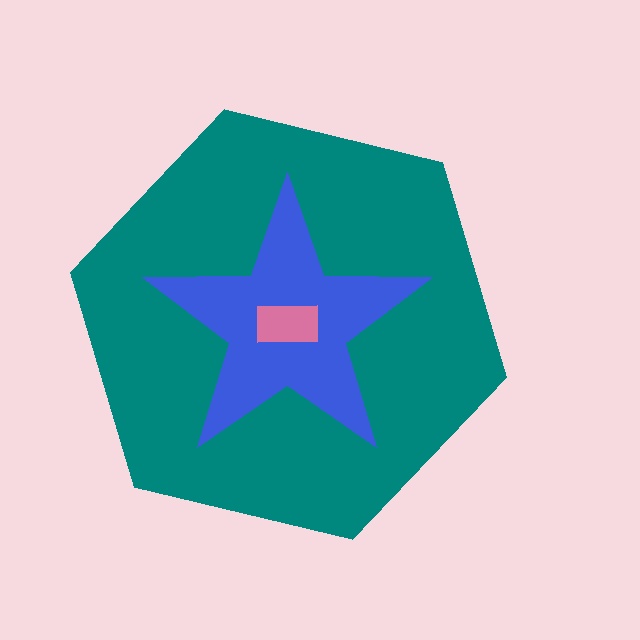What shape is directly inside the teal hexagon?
The blue star.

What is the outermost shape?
The teal hexagon.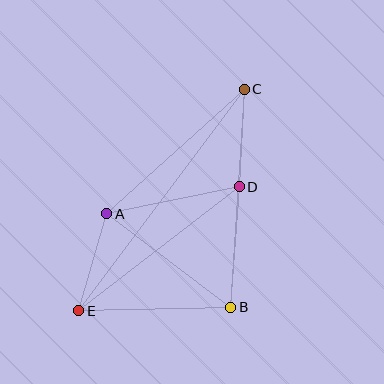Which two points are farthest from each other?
Points C and E are farthest from each other.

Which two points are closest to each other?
Points C and D are closest to each other.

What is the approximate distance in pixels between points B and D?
The distance between B and D is approximately 121 pixels.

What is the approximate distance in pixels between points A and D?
The distance between A and D is approximately 135 pixels.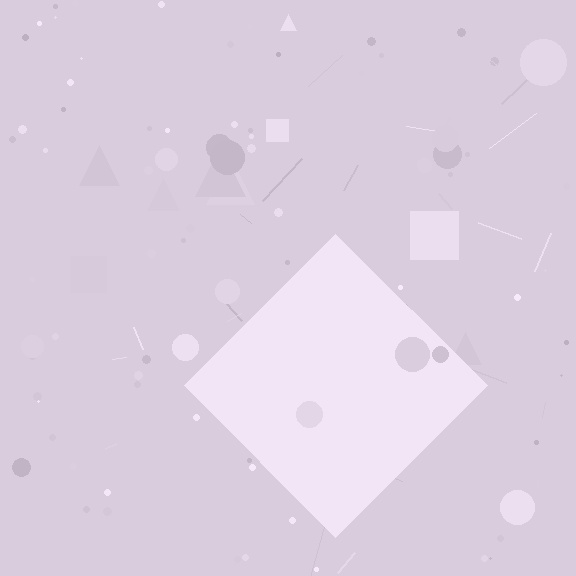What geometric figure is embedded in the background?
A diamond is embedded in the background.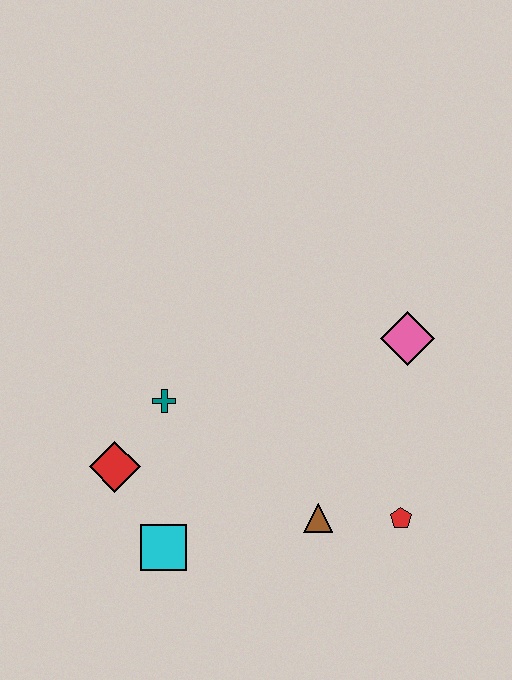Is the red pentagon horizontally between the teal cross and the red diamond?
No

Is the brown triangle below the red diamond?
Yes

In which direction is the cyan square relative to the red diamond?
The cyan square is below the red diamond.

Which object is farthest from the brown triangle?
The red diamond is farthest from the brown triangle.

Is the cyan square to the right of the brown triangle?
No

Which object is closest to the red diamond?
The teal cross is closest to the red diamond.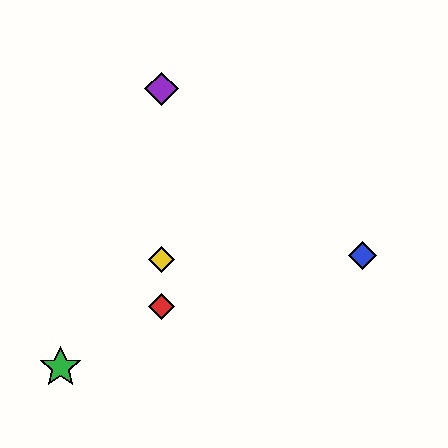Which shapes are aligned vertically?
The red diamond, the yellow diamond, the purple diamond are aligned vertically.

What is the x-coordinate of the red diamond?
The red diamond is at x≈162.